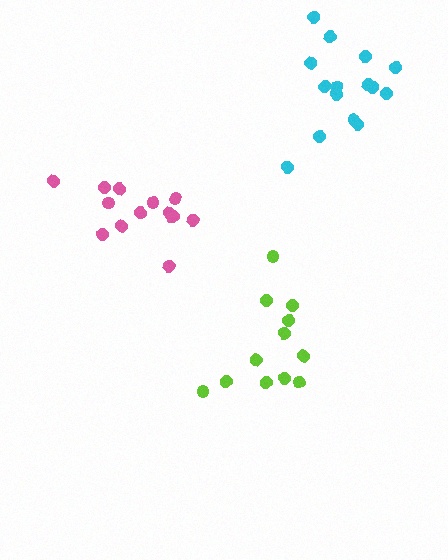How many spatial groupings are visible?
There are 3 spatial groupings.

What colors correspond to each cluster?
The clusters are colored: pink, lime, cyan.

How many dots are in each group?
Group 1: 14 dots, Group 2: 12 dots, Group 3: 15 dots (41 total).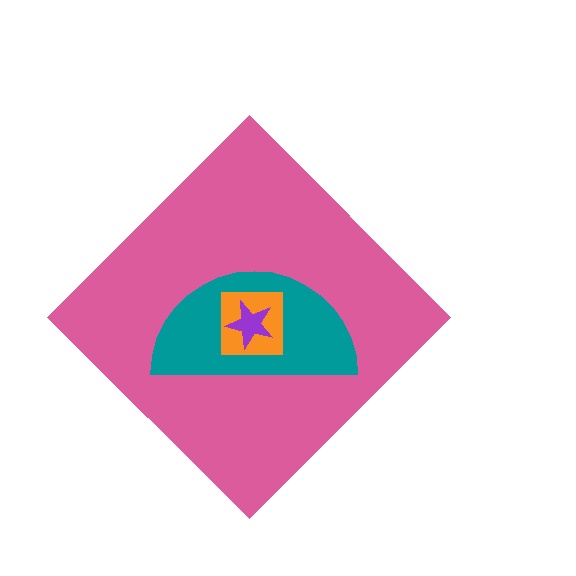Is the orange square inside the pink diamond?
Yes.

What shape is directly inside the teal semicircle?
The orange square.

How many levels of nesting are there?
4.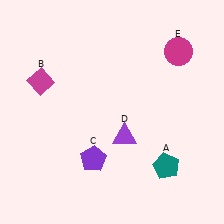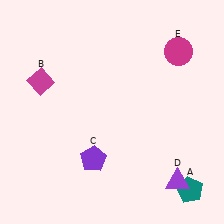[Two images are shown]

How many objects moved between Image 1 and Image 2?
2 objects moved between the two images.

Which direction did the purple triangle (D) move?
The purple triangle (D) moved right.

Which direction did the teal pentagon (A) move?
The teal pentagon (A) moved down.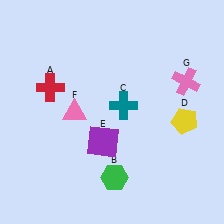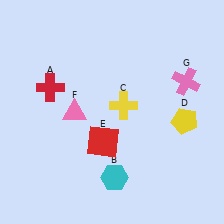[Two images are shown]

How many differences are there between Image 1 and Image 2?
There are 3 differences between the two images.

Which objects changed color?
B changed from green to cyan. C changed from teal to yellow. E changed from purple to red.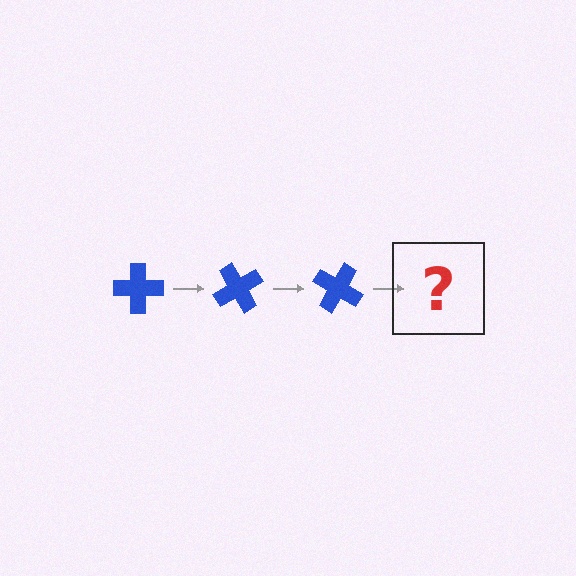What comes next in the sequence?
The next element should be a blue cross rotated 180 degrees.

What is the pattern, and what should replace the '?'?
The pattern is that the cross rotates 60 degrees each step. The '?' should be a blue cross rotated 180 degrees.